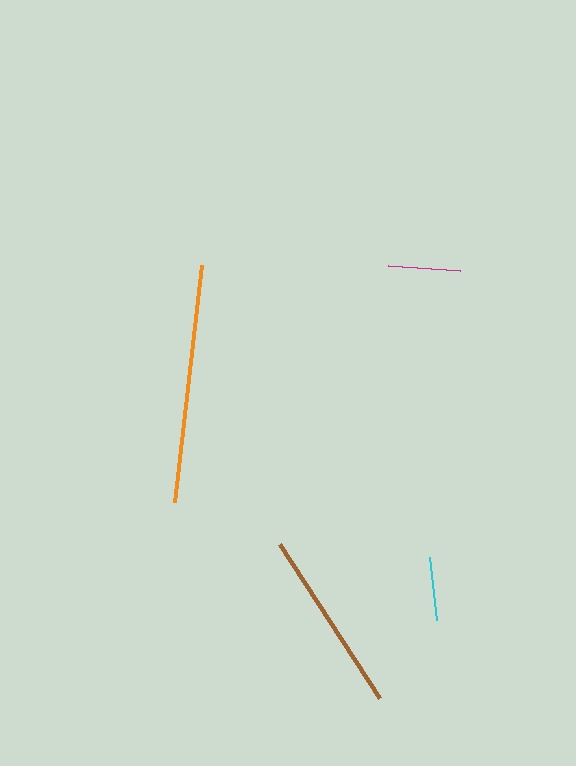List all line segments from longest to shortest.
From longest to shortest: orange, brown, magenta, cyan.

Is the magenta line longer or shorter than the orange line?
The orange line is longer than the magenta line.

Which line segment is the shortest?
The cyan line is the shortest at approximately 63 pixels.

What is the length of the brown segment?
The brown segment is approximately 183 pixels long.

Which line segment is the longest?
The orange line is the longest at approximately 238 pixels.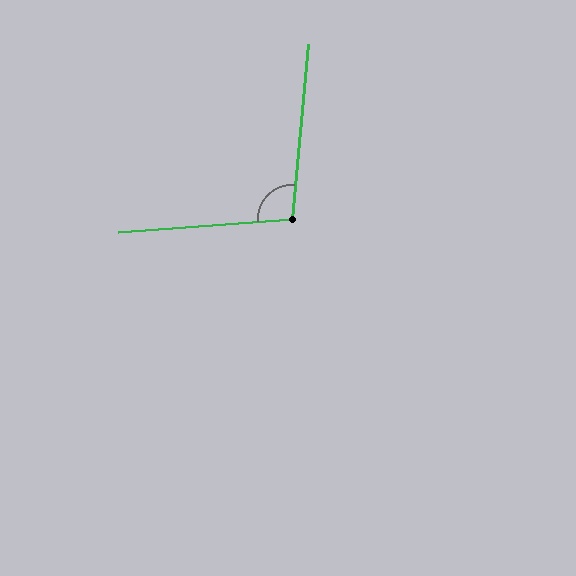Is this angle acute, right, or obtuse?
It is obtuse.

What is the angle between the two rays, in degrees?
Approximately 100 degrees.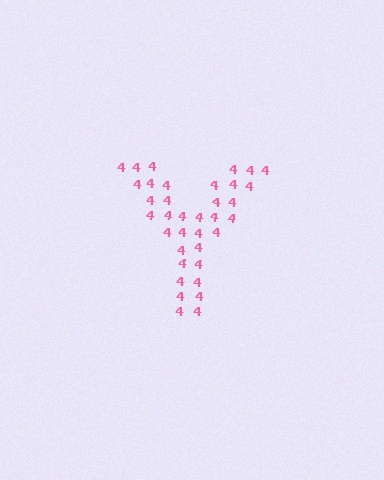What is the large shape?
The large shape is the letter Y.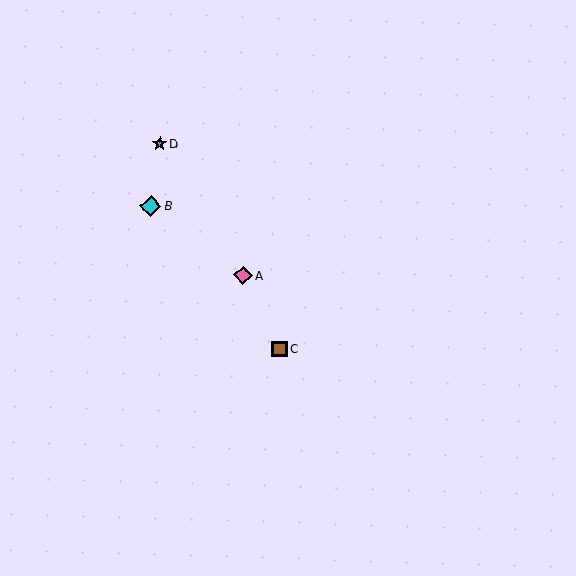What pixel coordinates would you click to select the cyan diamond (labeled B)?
Click at (151, 206) to select the cyan diamond B.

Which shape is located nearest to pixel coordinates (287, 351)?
The brown square (labeled C) at (280, 349) is nearest to that location.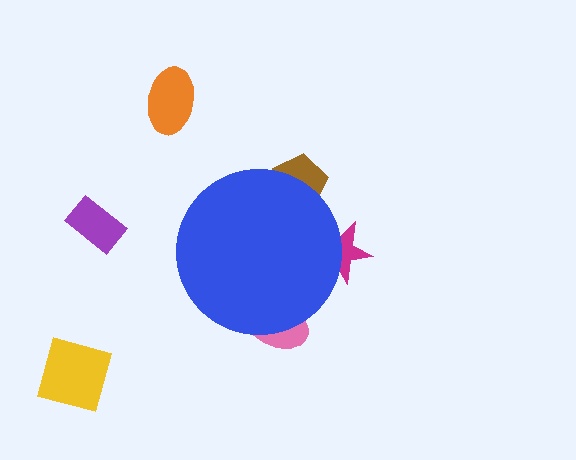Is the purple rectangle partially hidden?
No, the purple rectangle is fully visible.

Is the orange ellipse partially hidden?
No, the orange ellipse is fully visible.